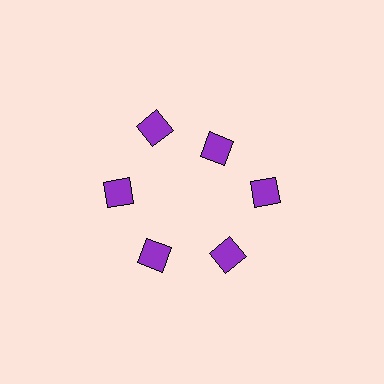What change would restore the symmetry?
The symmetry would be restored by moving it outward, back onto the ring so that all 6 squares sit at equal angles and equal distance from the center.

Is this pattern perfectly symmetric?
No. The 6 purple squares are arranged in a ring, but one element near the 1 o'clock position is pulled inward toward the center, breaking the 6-fold rotational symmetry.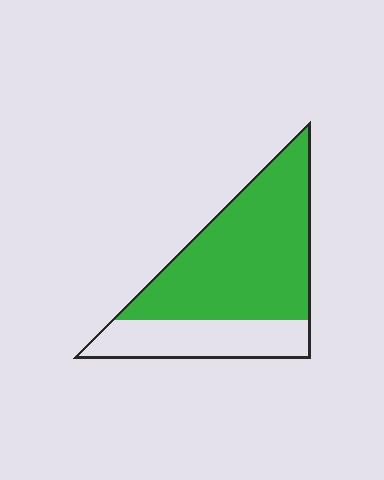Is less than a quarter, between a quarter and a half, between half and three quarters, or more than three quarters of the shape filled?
Between half and three quarters.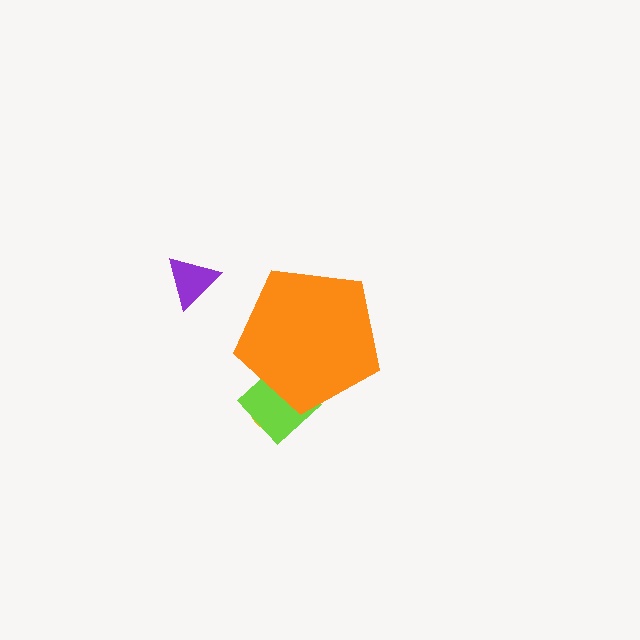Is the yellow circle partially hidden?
Yes, the yellow circle is partially hidden behind the orange pentagon.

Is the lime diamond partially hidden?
Yes, the lime diamond is partially hidden behind the orange pentagon.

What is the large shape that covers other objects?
An orange pentagon.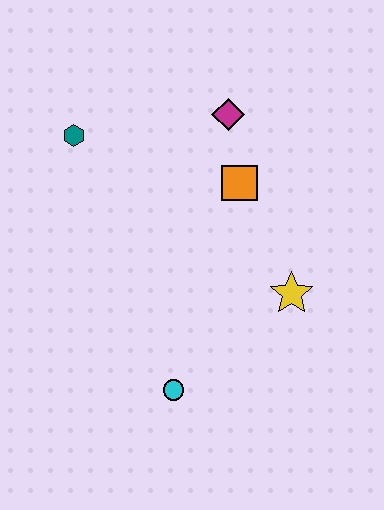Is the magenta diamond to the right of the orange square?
No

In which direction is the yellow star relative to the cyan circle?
The yellow star is to the right of the cyan circle.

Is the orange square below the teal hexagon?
Yes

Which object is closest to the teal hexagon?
The magenta diamond is closest to the teal hexagon.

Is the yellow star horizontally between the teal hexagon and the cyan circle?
No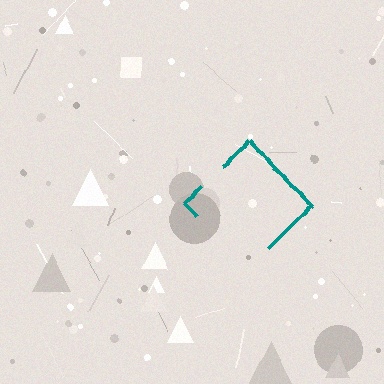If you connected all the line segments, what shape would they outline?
They would outline a diamond.